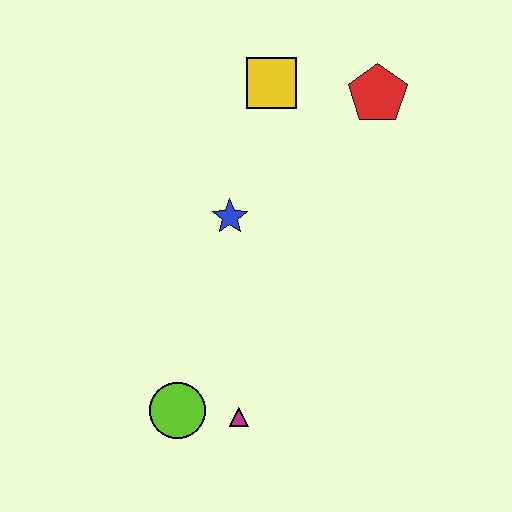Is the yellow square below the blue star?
No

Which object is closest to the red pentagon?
The yellow square is closest to the red pentagon.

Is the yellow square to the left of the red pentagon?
Yes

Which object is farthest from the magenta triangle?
The red pentagon is farthest from the magenta triangle.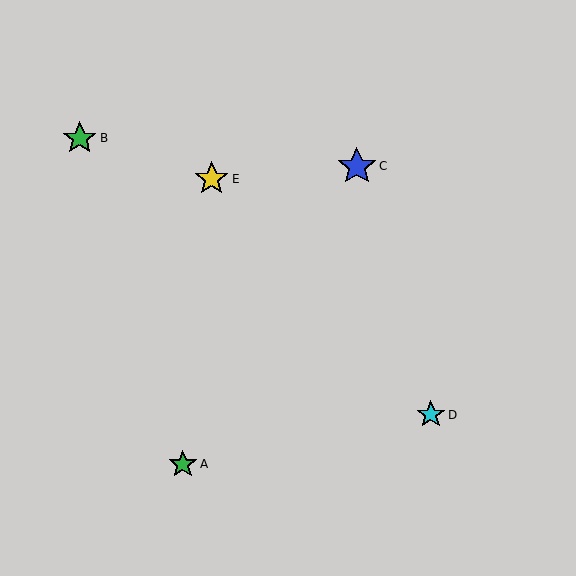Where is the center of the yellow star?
The center of the yellow star is at (212, 179).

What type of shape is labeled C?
Shape C is a blue star.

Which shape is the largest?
The blue star (labeled C) is the largest.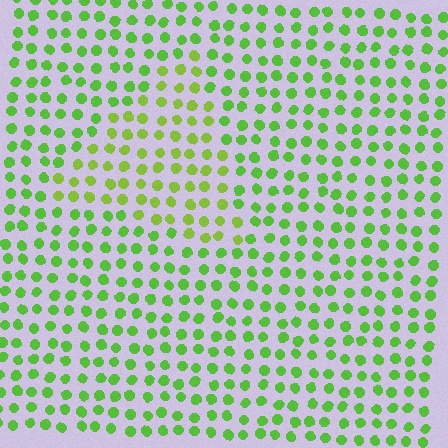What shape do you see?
I see a triangle.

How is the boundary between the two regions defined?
The boundary is defined purely by a slight shift in hue (about 22 degrees). Spacing, size, and orientation are identical on both sides.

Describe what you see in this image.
The image is filled with small lime elements in a uniform arrangement. A triangle-shaped region is visible where the elements are tinted to a slightly different hue, forming a subtle color boundary.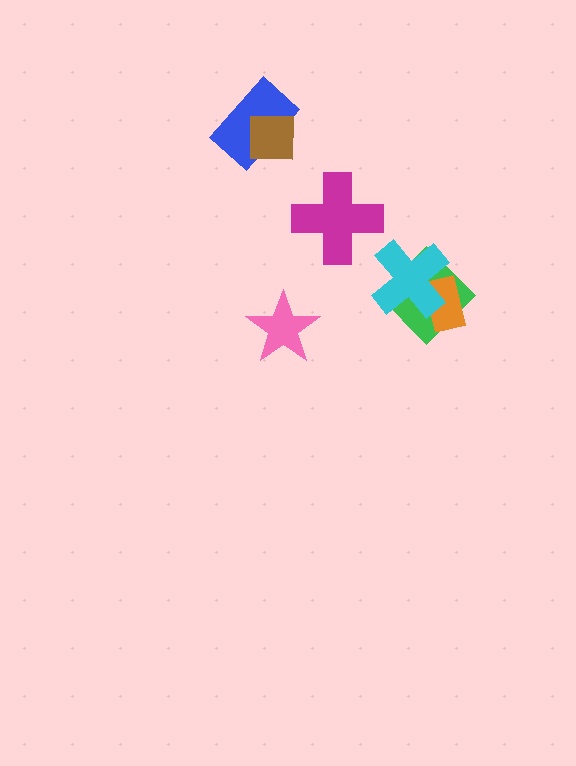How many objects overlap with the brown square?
1 object overlaps with the brown square.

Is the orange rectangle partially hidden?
Yes, it is partially covered by another shape.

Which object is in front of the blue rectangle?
The brown square is in front of the blue rectangle.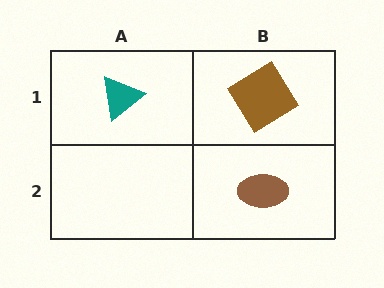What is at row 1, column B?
A brown diamond.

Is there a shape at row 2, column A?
No, that cell is empty.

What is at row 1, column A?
A teal triangle.